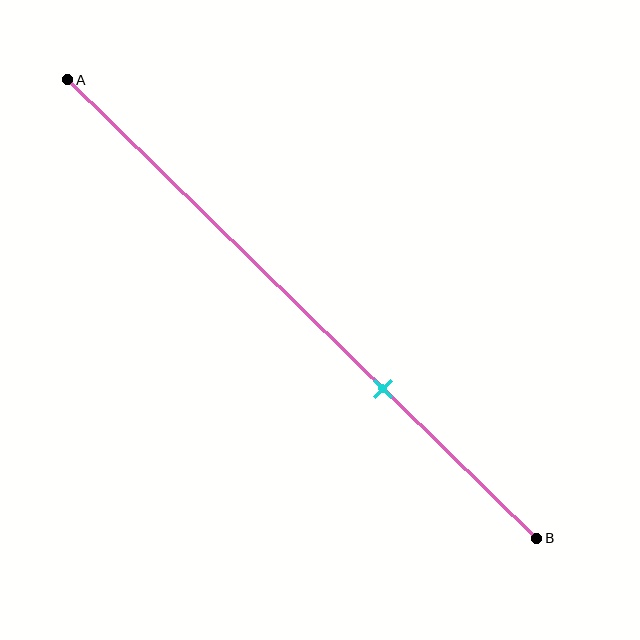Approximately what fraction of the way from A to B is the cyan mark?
The cyan mark is approximately 65% of the way from A to B.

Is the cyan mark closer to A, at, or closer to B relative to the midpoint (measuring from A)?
The cyan mark is closer to point B than the midpoint of segment AB.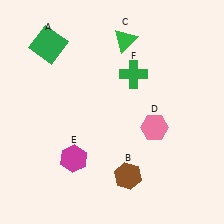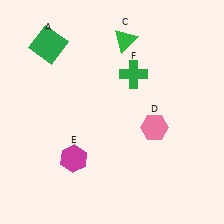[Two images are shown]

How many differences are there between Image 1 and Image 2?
There is 1 difference between the two images.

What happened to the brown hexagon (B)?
The brown hexagon (B) was removed in Image 2. It was in the bottom-right area of Image 1.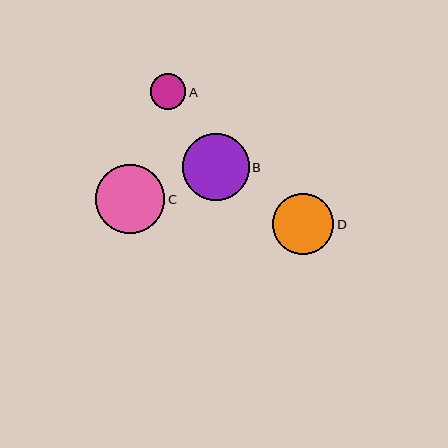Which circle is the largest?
Circle C is the largest with a size of approximately 69 pixels.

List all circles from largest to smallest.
From largest to smallest: C, B, D, A.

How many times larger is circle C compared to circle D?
Circle C is approximately 1.1 times the size of circle D.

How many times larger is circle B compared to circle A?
Circle B is approximately 1.9 times the size of circle A.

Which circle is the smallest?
Circle A is the smallest with a size of approximately 35 pixels.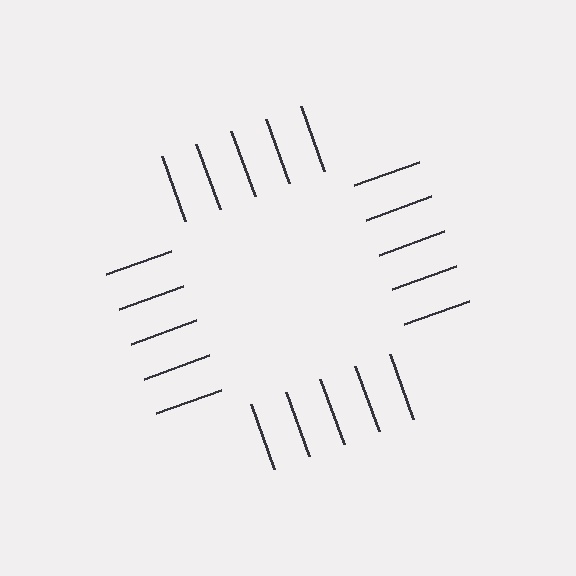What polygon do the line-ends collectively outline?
An illusory square — the line segments terminate on its edges but no continuous stroke is drawn.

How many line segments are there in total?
20 — 5 along each of the 4 edges.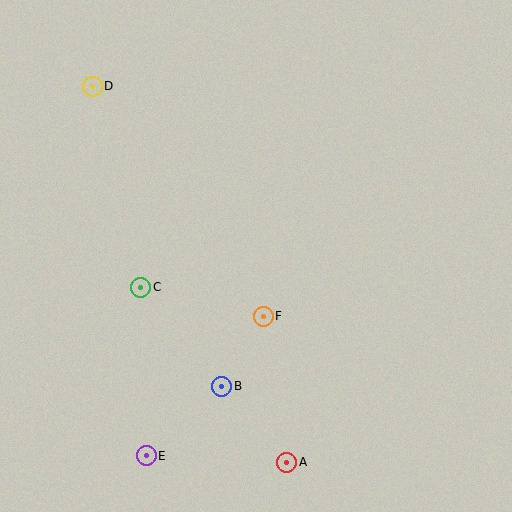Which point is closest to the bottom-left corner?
Point E is closest to the bottom-left corner.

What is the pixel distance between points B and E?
The distance between B and E is 102 pixels.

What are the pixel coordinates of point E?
Point E is at (146, 456).